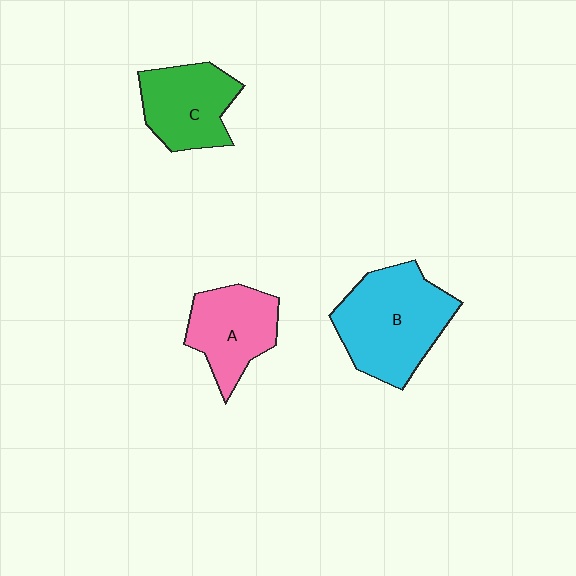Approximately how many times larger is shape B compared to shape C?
Approximately 1.4 times.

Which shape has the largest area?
Shape B (cyan).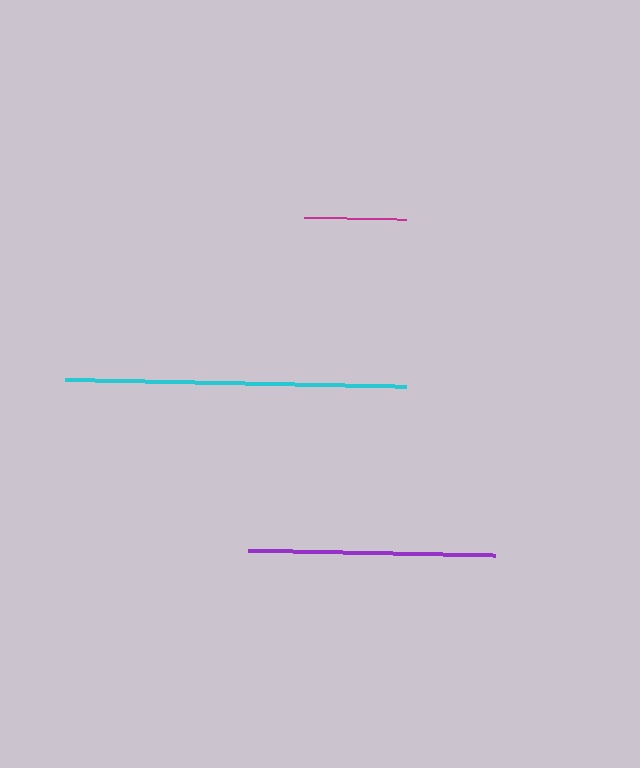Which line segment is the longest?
The cyan line is the longest at approximately 340 pixels.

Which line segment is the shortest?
The magenta line is the shortest at approximately 102 pixels.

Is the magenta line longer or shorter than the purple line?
The purple line is longer than the magenta line.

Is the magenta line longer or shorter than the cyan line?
The cyan line is longer than the magenta line.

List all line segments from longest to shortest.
From longest to shortest: cyan, purple, magenta.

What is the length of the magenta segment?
The magenta segment is approximately 102 pixels long.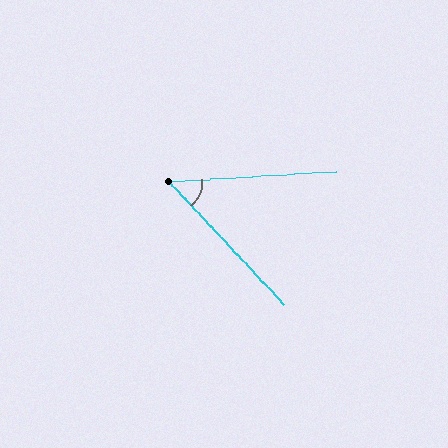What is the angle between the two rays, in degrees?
Approximately 51 degrees.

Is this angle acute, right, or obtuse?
It is acute.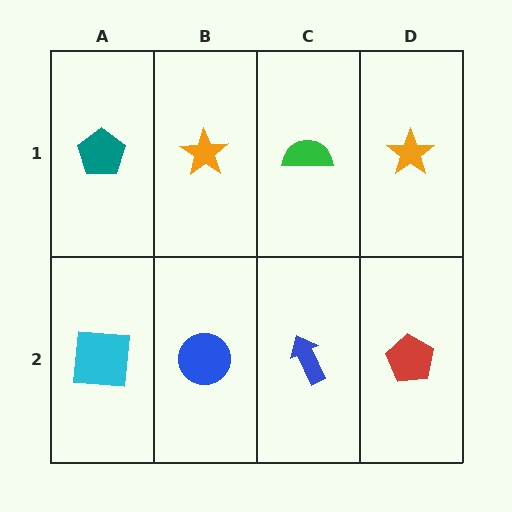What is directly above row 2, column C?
A green semicircle.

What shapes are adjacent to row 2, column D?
An orange star (row 1, column D), a blue arrow (row 2, column C).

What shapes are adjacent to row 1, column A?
A cyan square (row 2, column A), an orange star (row 1, column B).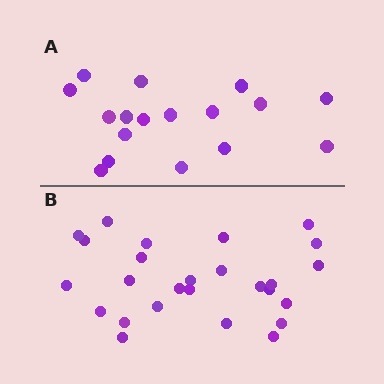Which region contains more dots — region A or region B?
Region B (the bottom region) has more dots.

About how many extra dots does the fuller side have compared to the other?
Region B has roughly 8 or so more dots than region A.